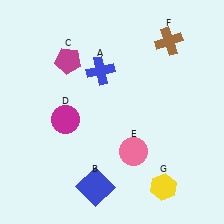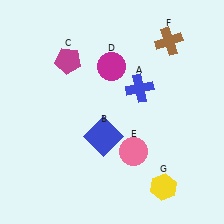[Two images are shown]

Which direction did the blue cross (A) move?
The blue cross (A) moved right.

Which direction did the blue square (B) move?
The blue square (B) moved up.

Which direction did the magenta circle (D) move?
The magenta circle (D) moved up.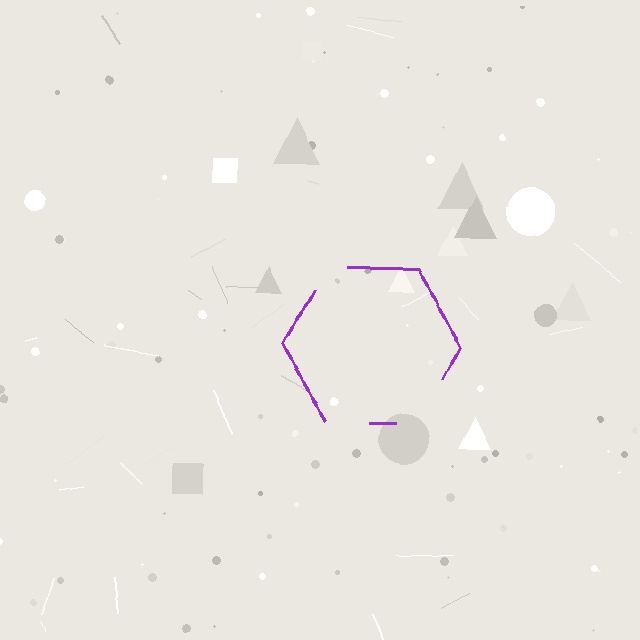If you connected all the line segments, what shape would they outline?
They would outline a hexagon.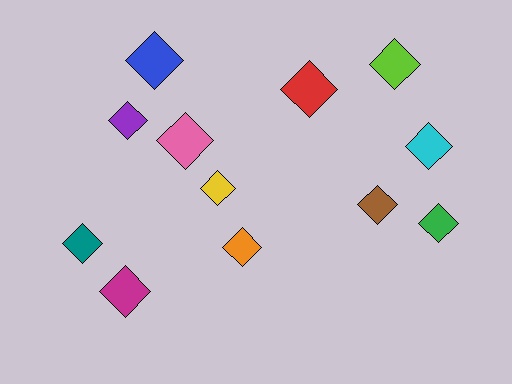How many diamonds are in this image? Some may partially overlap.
There are 12 diamonds.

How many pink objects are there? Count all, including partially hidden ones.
There is 1 pink object.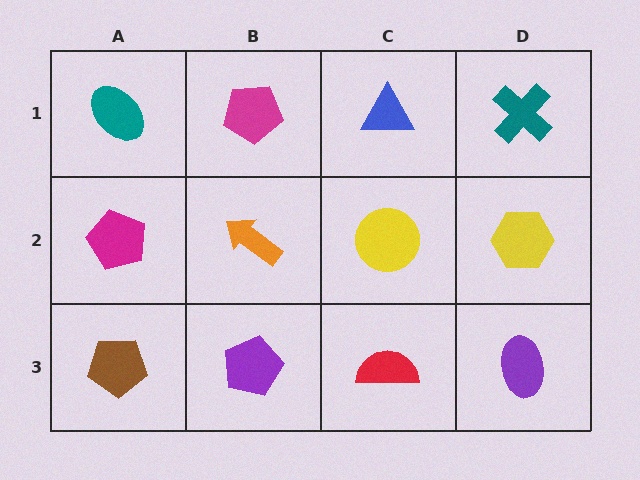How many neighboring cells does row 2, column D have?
3.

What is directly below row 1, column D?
A yellow hexagon.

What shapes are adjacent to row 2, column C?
A blue triangle (row 1, column C), a red semicircle (row 3, column C), an orange arrow (row 2, column B), a yellow hexagon (row 2, column D).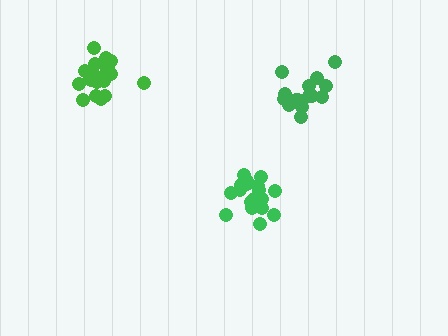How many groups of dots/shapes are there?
There are 3 groups.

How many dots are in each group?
Group 1: 19 dots, Group 2: 21 dots, Group 3: 15 dots (55 total).